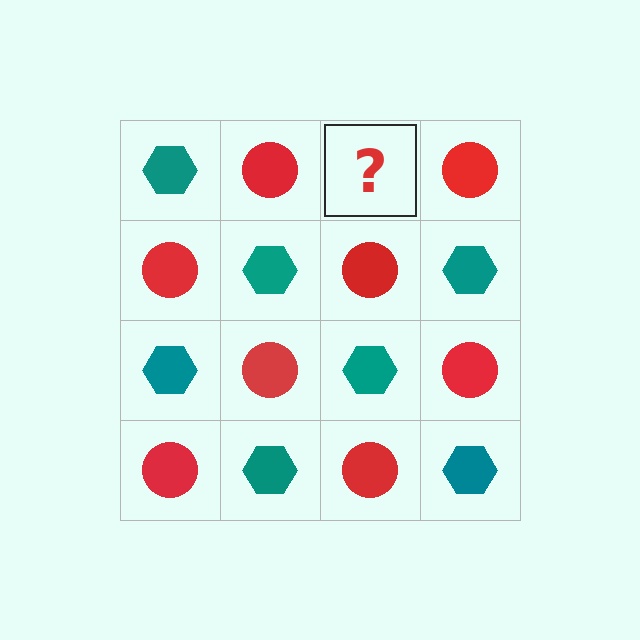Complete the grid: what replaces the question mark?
The question mark should be replaced with a teal hexagon.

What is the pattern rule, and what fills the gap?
The rule is that it alternates teal hexagon and red circle in a checkerboard pattern. The gap should be filled with a teal hexagon.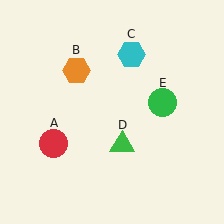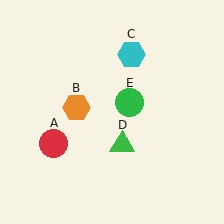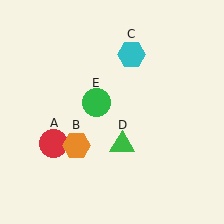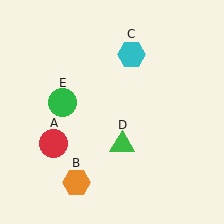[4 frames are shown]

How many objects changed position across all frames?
2 objects changed position: orange hexagon (object B), green circle (object E).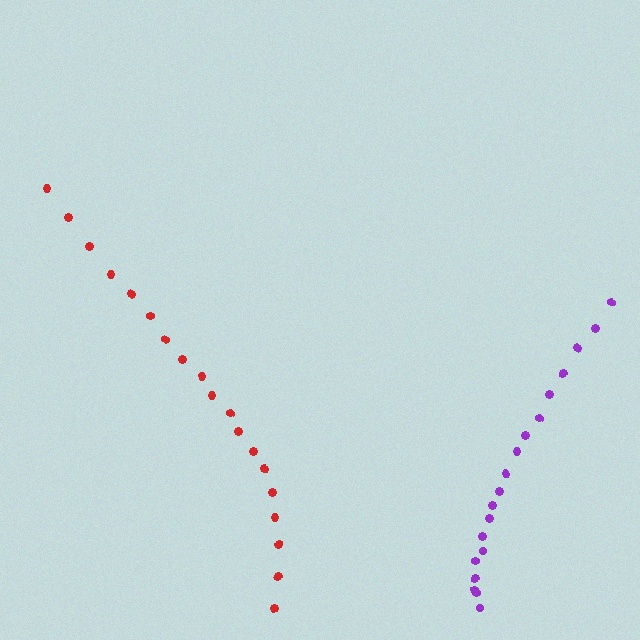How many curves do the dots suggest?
There are 2 distinct paths.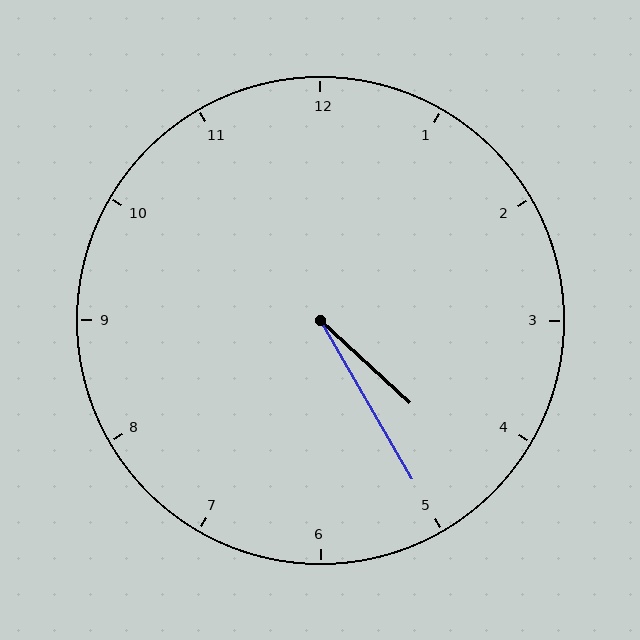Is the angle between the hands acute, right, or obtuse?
It is acute.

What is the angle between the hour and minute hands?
Approximately 18 degrees.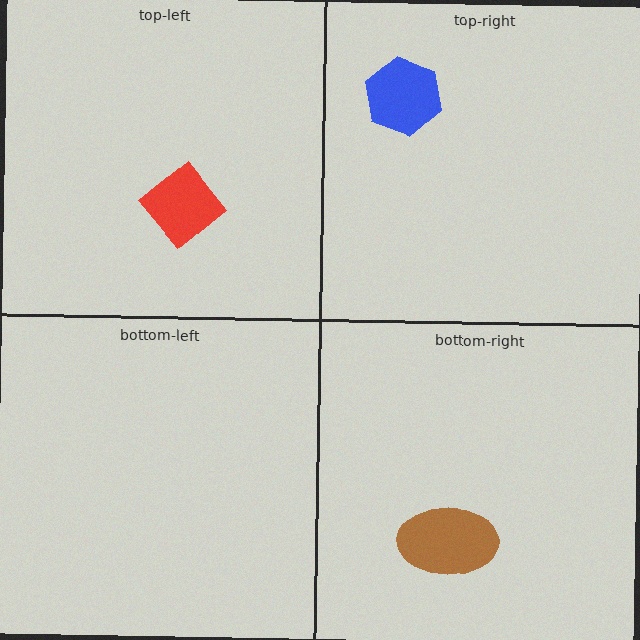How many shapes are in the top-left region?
1.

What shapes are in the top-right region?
The blue hexagon.